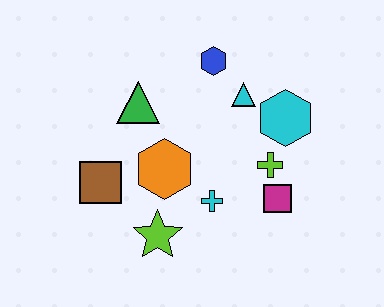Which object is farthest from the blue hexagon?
The lime star is farthest from the blue hexagon.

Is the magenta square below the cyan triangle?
Yes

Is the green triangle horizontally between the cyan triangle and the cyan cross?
No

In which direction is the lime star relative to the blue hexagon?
The lime star is below the blue hexagon.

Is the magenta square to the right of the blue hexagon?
Yes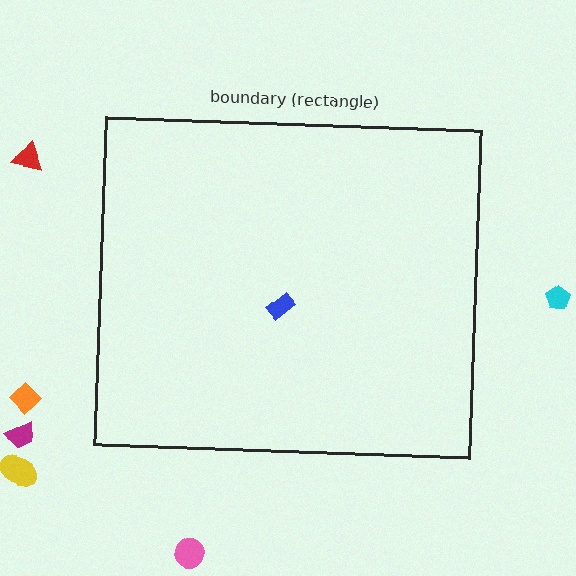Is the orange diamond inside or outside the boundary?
Outside.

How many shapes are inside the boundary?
1 inside, 6 outside.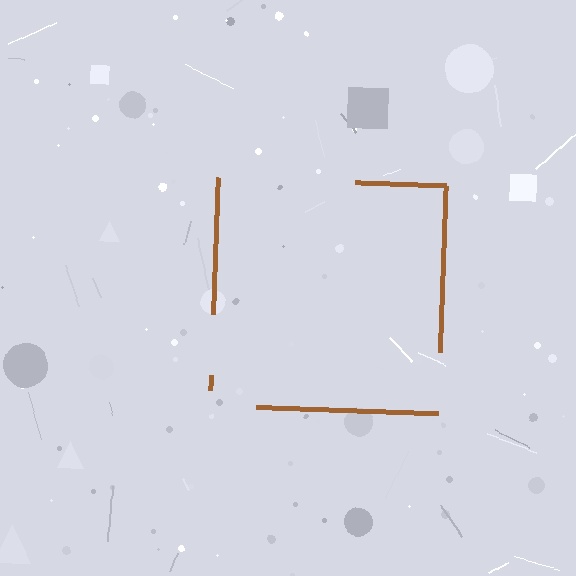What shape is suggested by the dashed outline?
The dashed outline suggests a square.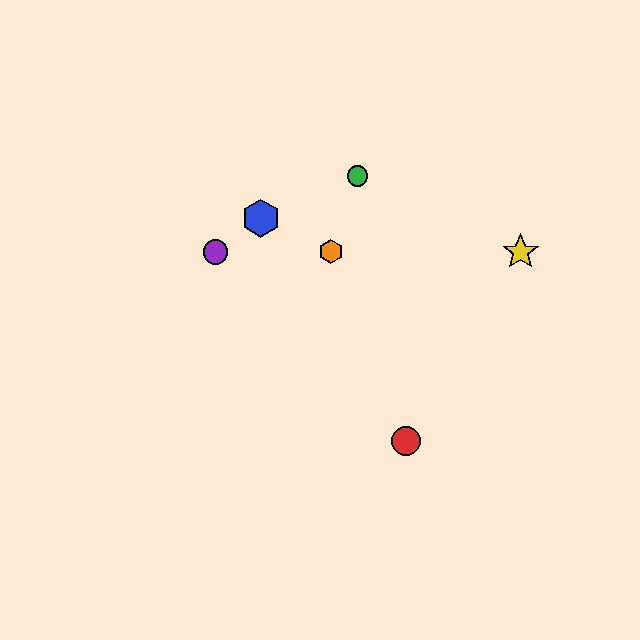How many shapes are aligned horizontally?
3 shapes (the yellow star, the purple circle, the orange hexagon) are aligned horizontally.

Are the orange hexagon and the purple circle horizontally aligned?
Yes, both are at y≈252.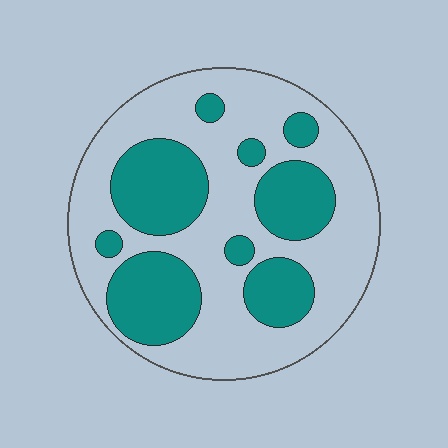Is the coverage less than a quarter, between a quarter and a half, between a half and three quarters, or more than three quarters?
Between a quarter and a half.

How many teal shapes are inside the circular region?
9.